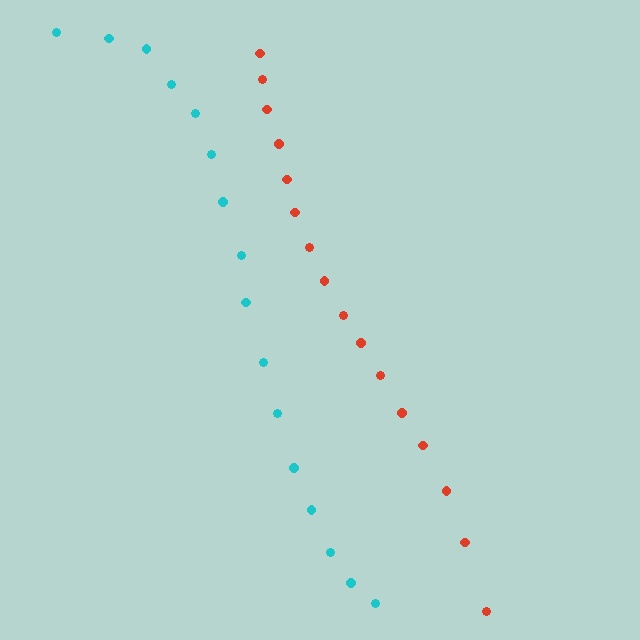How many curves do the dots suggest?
There are 2 distinct paths.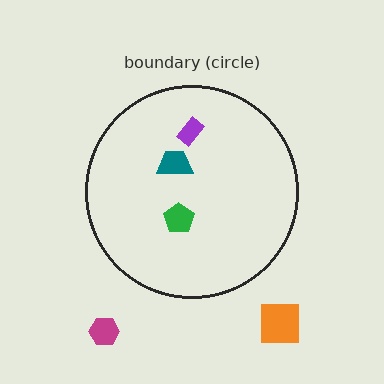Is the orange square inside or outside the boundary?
Outside.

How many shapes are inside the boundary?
3 inside, 2 outside.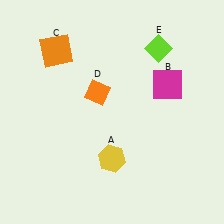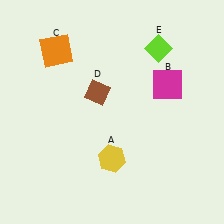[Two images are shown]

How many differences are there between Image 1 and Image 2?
There is 1 difference between the two images.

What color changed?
The diamond (D) changed from orange in Image 1 to brown in Image 2.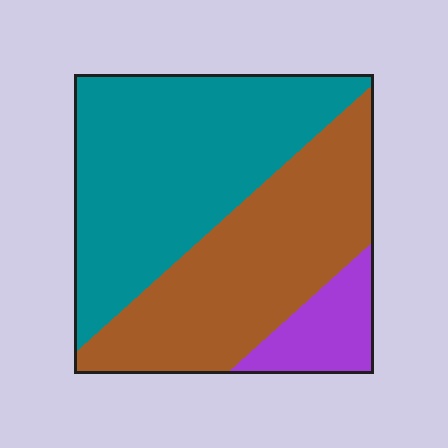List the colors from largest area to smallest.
From largest to smallest: teal, brown, purple.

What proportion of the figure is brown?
Brown takes up about two fifths (2/5) of the figure.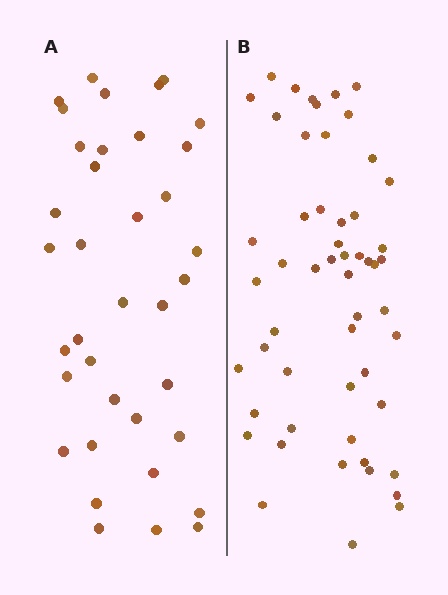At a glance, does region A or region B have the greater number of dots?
Region B (the right region) has more dots.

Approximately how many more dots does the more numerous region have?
Region B has approximately 15 more dots than region A.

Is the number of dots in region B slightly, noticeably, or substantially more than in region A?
Region B has substantially more. The ratio is roughly 1.5 to 1.